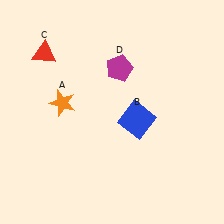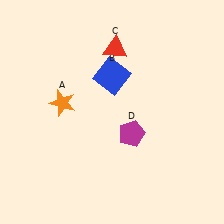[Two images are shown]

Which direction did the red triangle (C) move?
The red triangle (C) moved right.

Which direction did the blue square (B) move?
The blue square (B) moved up.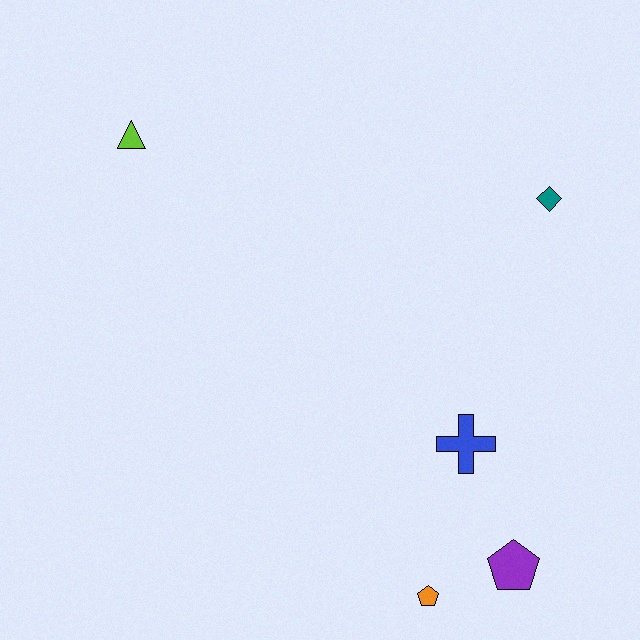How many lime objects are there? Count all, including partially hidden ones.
There is 1 lime object.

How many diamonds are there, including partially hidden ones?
There is 1 diamond.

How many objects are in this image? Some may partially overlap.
There are 5 objects.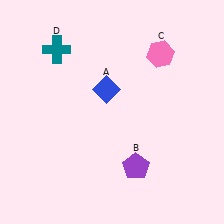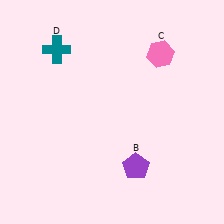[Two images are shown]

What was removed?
The blue diamond (A) was removed in Image 2.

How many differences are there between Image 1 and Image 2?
There is 1 difference between the two images.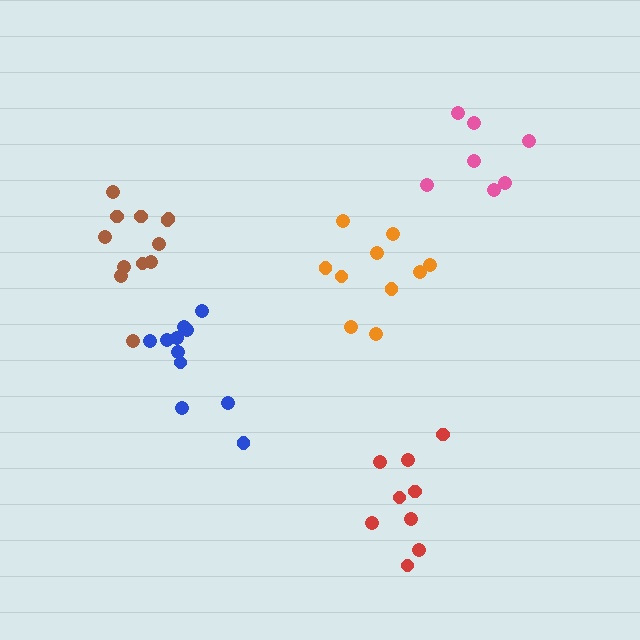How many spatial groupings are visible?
There are 5 spatial groupings.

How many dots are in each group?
Group 1: 12 dots, Group 2: 9 dots, Group 3: 10 dots, Group 4: 11 dots, Group 5: 7 dots (49 total).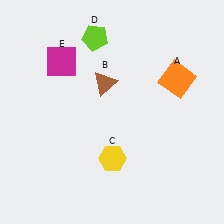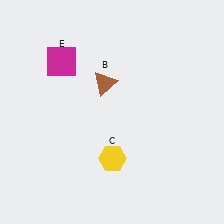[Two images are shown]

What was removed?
The lime pentagon (D), the orange square (A) were removed in Image 2.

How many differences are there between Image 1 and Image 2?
There are 2 differences between the two images.